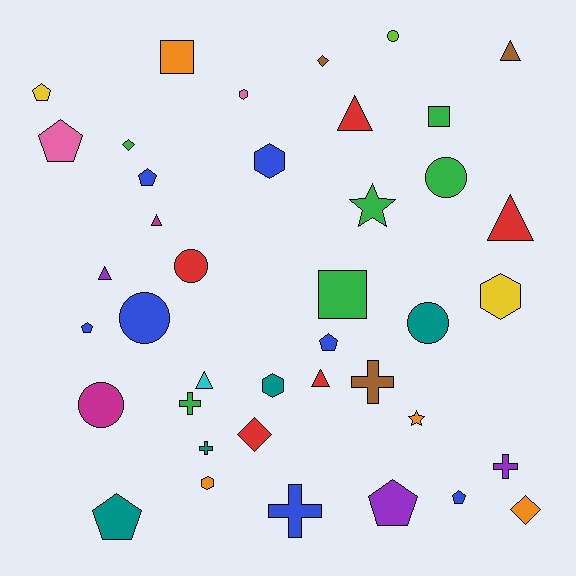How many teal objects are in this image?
There are 4 teal objects.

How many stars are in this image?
There are 2 stars.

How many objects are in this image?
There are 40 objects.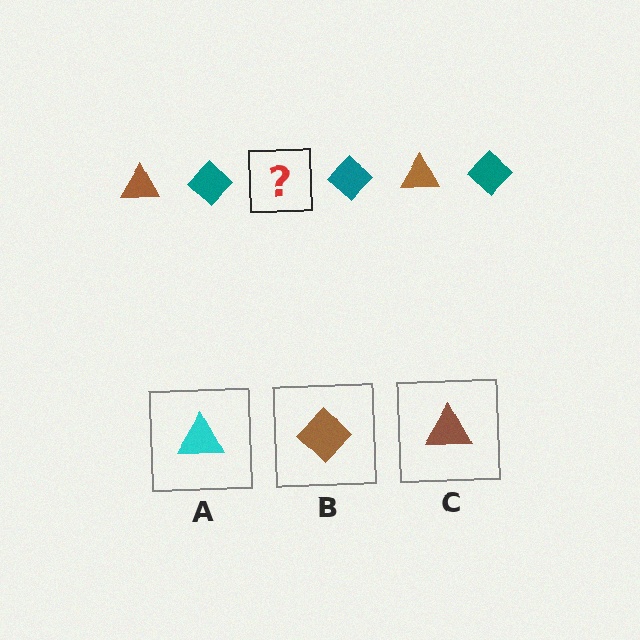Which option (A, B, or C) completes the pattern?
C.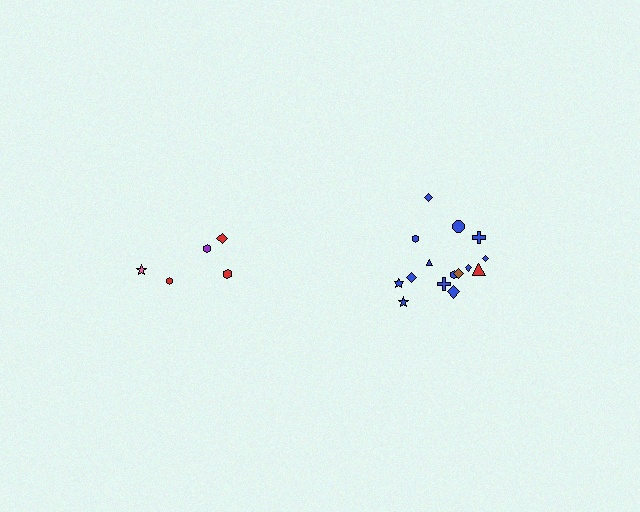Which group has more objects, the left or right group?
The right group.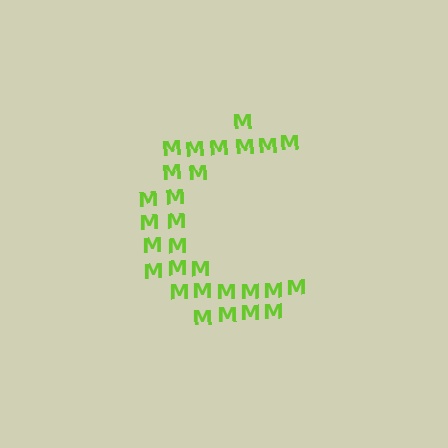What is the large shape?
The large shape is the letter C.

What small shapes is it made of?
It is made of small letter M's.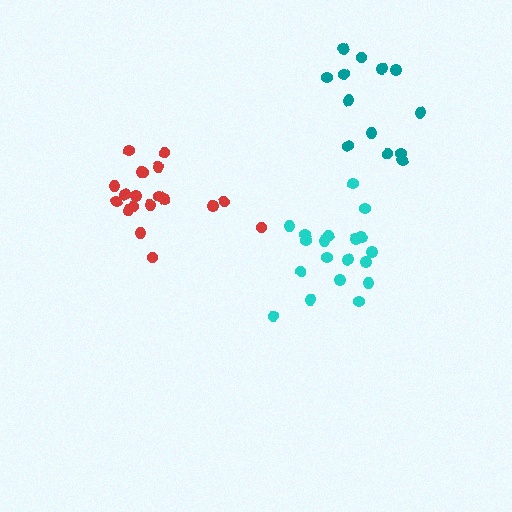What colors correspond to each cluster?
The clusters are colored: cyan, red, teal.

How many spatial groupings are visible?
There are 3 spatial groupings.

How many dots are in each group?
Group 1: 19 dots, Group 2: 19 dots, Group 3: 13 dots (51 total).